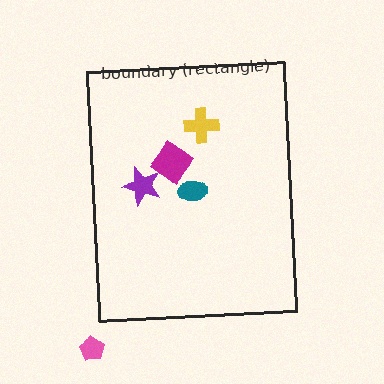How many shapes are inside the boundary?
4 inside, 1 outside.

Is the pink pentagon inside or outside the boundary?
Outside.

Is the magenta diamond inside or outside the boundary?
Inside.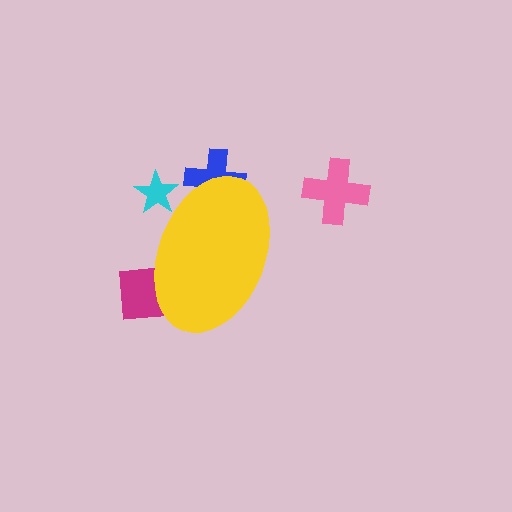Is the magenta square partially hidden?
Yes, the magenta square is partially hidden behind the yellow ellipse.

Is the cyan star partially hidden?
Yes, the cyan star is partially hidden behind the yellow ellipse.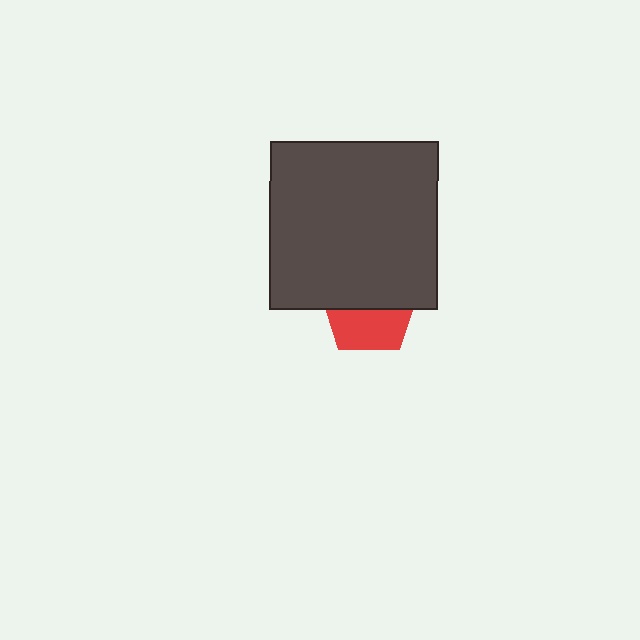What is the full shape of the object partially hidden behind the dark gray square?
The partially hidden object is a red pentagon.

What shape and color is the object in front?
The object in front is a dark gray square.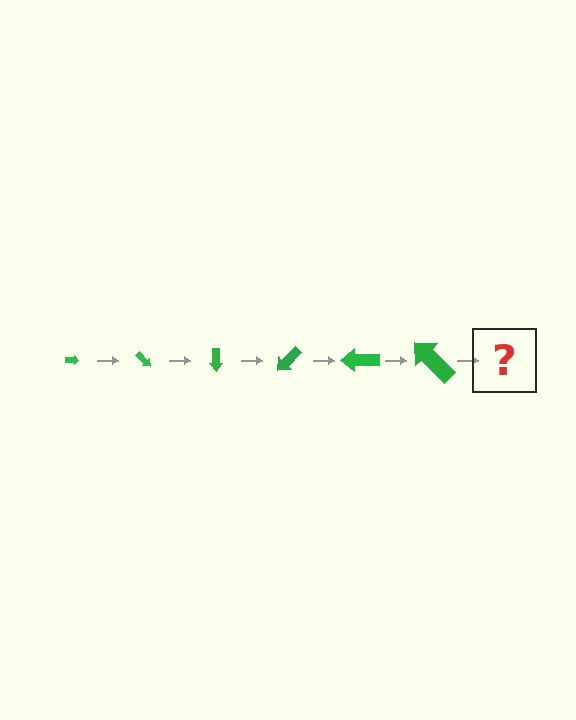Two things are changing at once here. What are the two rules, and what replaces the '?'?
The two rules are that the arrow grows larger each step and it rotates 45 degrees each step. The '?' should be an arrow, larger than the previous one and rotated 270 degrees from the start.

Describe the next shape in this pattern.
It should be an arrow, larger than the previous one and rotated 270 degrees from the start.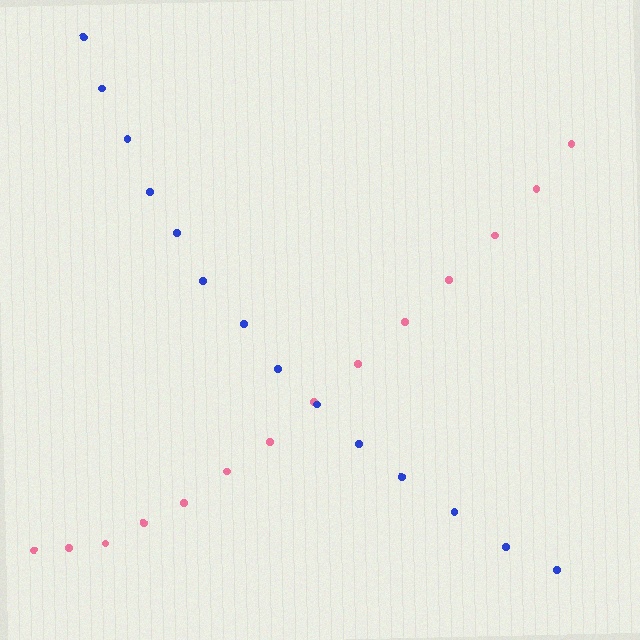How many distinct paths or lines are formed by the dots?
There are 2 distinct paths.